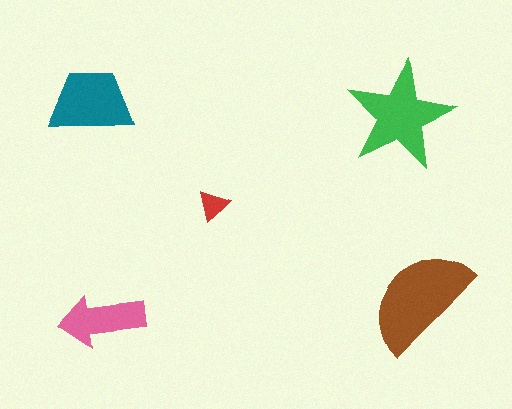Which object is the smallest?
The red triangle.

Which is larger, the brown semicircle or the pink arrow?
The brown semicircle.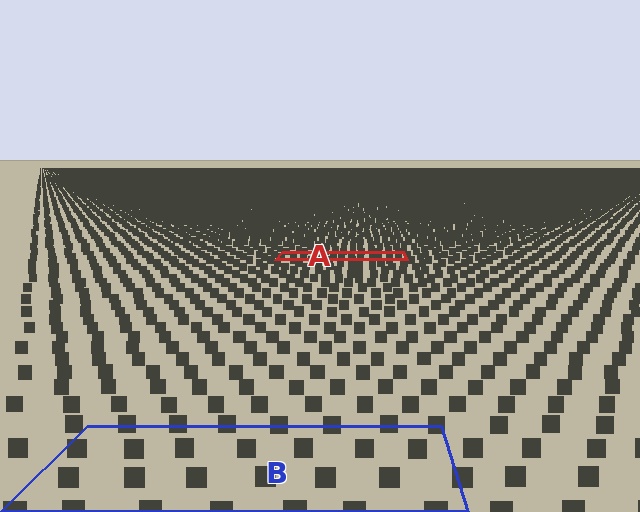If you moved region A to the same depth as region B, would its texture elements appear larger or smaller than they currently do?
They would appear larger. At a closer depth, the same texture elements are projected at a bigger on-screen size.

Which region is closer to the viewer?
Region B is closer. The texture elements there are larger and more spread out.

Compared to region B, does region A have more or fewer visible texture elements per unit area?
Region A has more texture elements per unit area — they are packed more densely because it is farther away.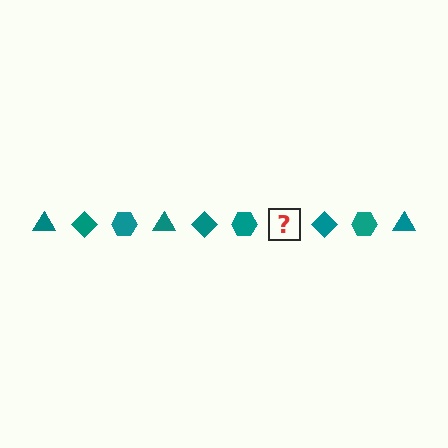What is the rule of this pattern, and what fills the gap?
The rule is that the pattern cycles through triangle, diamond, hexagon shapes in teal. The gap should be filled with a teal triangle.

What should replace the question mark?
The question mark should be replaced with a teal triangle.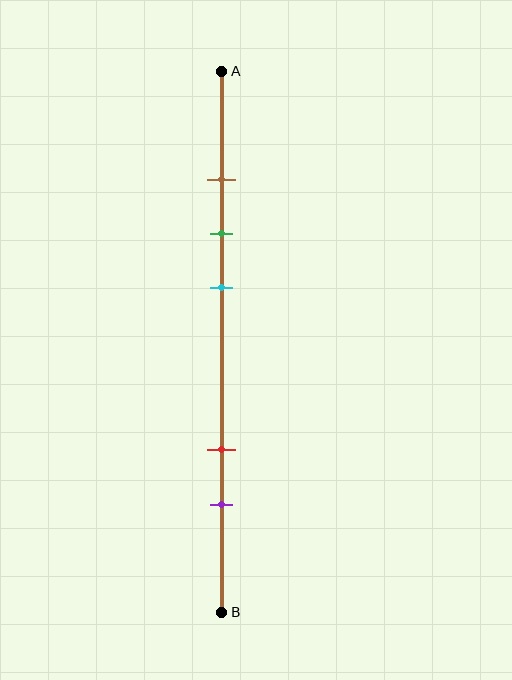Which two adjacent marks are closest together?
The brown and green marks are the closest adjacent pair.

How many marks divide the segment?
There are 5 marks dividing the segment.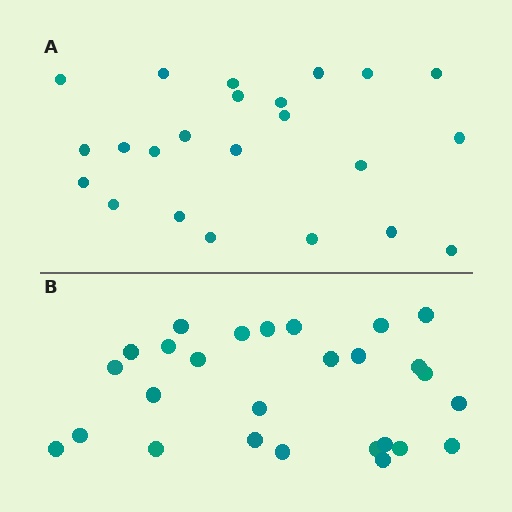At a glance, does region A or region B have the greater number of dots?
Region B (the bottom region) has more dots.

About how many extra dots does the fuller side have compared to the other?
Region B has about 4 more dots than region A.